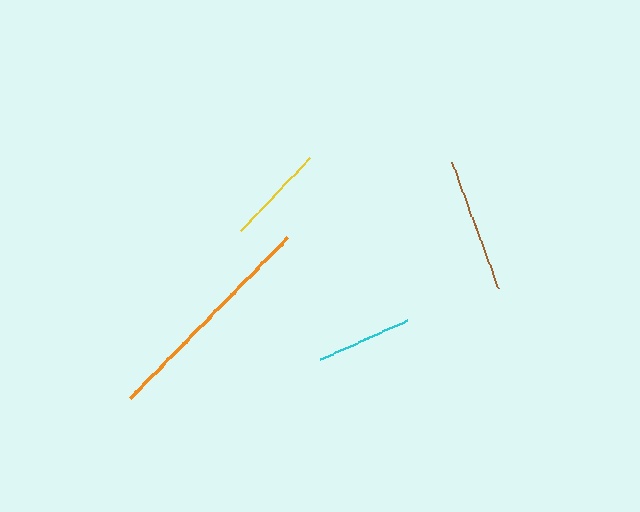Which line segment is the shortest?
The cyan line is the shortest at approximately 94 pixels.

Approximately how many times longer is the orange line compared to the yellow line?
The orange line is approximately 2.2 times the length of the yellow line.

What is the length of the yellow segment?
The yellow segment is approximately 101 pixels long.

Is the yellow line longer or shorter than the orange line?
The orange line is longer than the yellow line.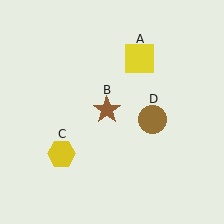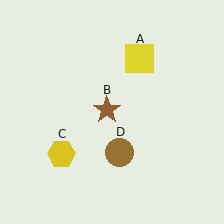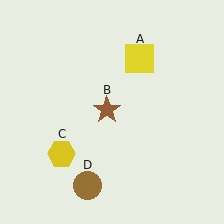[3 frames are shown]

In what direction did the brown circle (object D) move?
The brown circle (object D) moved down and to the left.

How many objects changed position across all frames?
1 object changed position: brown circle (object D).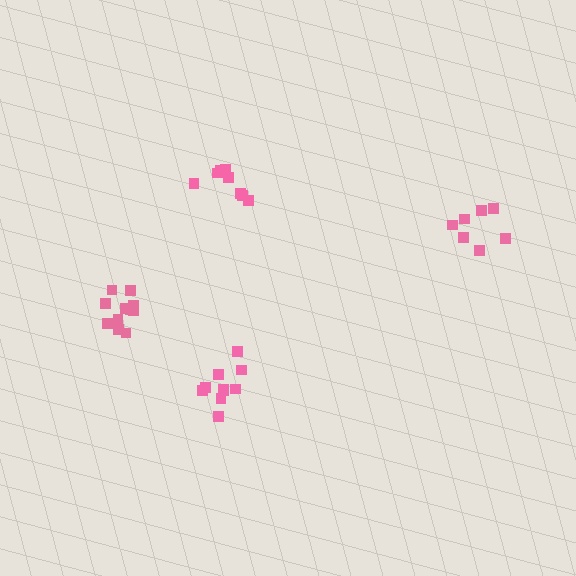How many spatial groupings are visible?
There are 4 spatial groupings.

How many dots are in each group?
Group 1: 10 dots, Group 2: 8 dots, Group 3: 7 dots, Group 4: 12 dots (37 total).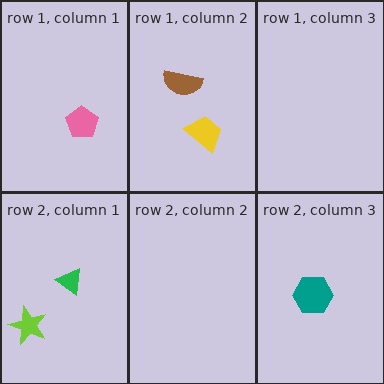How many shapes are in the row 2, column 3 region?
1.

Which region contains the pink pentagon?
The row 1, column 1 region.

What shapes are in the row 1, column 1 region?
The pink pentagon.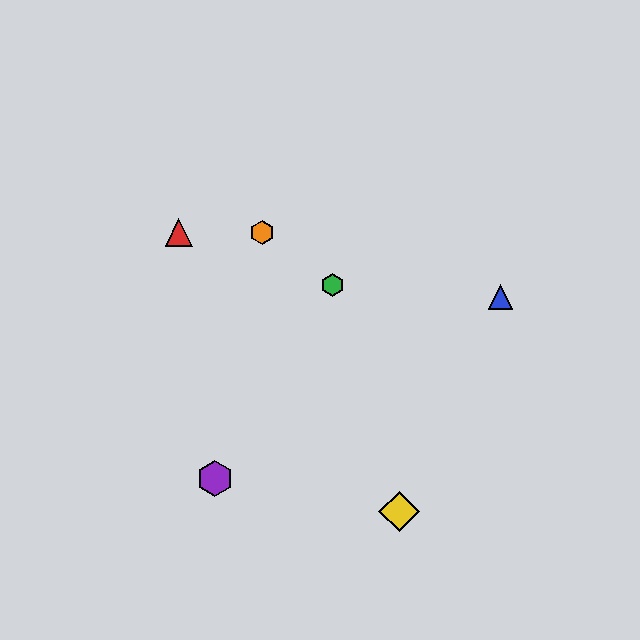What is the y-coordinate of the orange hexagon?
The orange hexagon is at y≈233.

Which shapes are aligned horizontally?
The red triangle, the orange hexagon are aligned horizontally.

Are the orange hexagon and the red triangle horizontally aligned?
Yes, both are at y≈233.